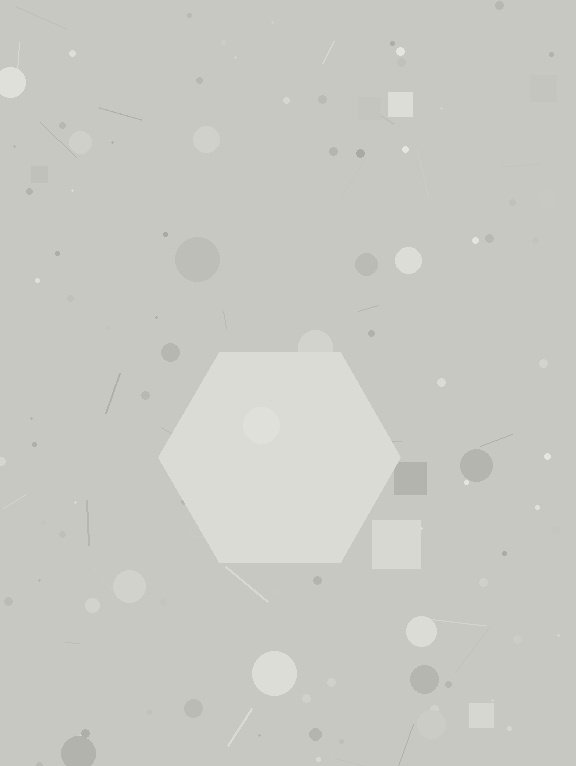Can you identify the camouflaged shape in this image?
The camouflaged shape is a hexagon.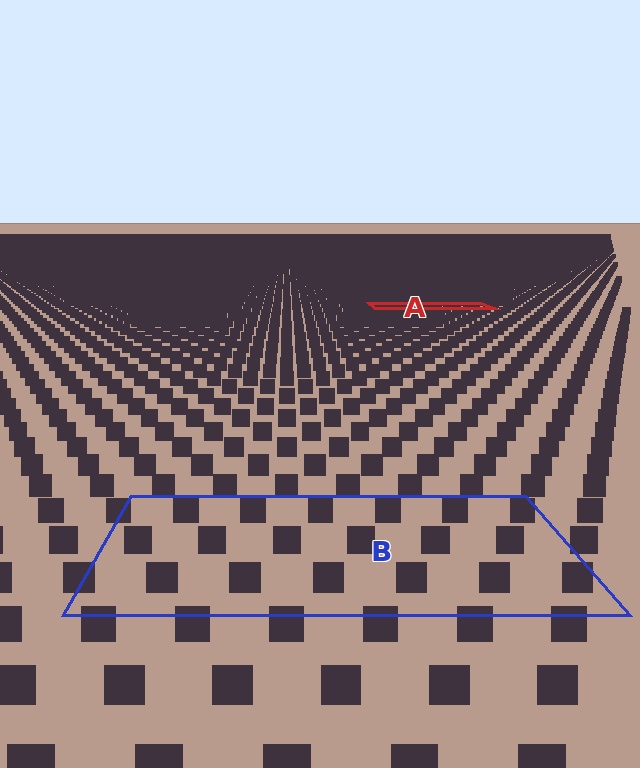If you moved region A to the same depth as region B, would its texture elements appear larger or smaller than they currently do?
They would appear larger. At a closer depth, the same texture elements are projected at a bigger on-screen size.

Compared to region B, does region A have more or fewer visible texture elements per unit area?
Region A has more texture elements per unit area — they are packed more densely because it is farther away.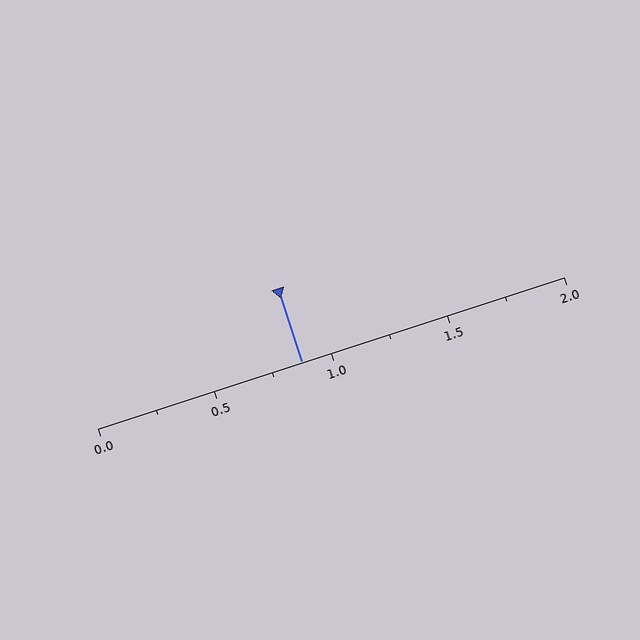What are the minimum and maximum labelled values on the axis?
The axis runs from 0.0 to 2.0.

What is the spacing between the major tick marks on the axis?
The major ticks are spaced 0.5 apart.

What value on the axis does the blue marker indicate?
The marker indicates approximately 0.88.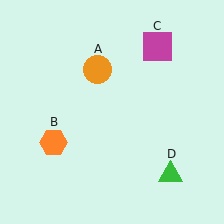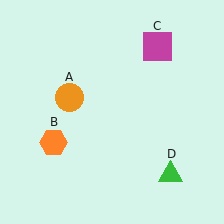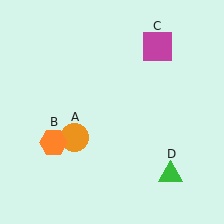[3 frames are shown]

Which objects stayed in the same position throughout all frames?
Orange hexagon (object B) and magenta square (object C) and green triangle (object D) remained stationary.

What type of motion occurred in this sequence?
The orange circle (object A) rotated counterclockwise around the center of the scene.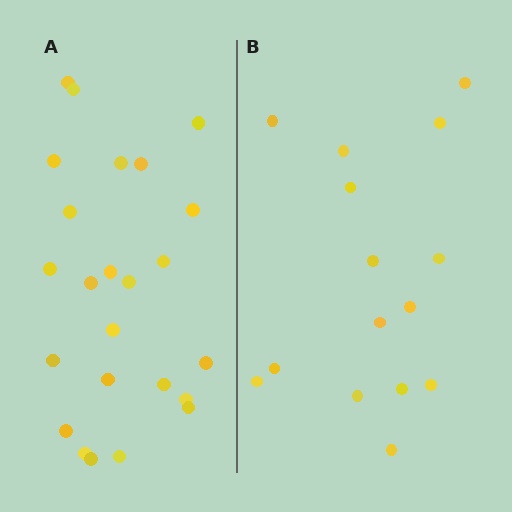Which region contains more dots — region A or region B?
Region A (the left region) has more dots.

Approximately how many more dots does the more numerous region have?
Region A has roughly 8 or so more dots than region B.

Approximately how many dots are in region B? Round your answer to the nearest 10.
About 20 dots. (The exact count is 15, which rounds to 20.)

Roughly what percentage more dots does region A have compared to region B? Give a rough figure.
About 60% more.